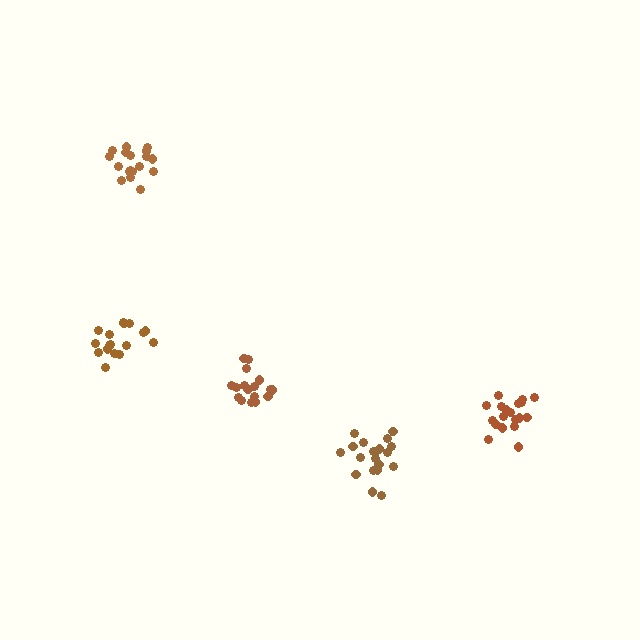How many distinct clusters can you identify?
There are 5 distinct clusters.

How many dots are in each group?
Group 1: 20 dots, Group 2: 17 dots, Group 3: 19 dots, Group 4: 17 dots, Group 5: 19 dots (92 total).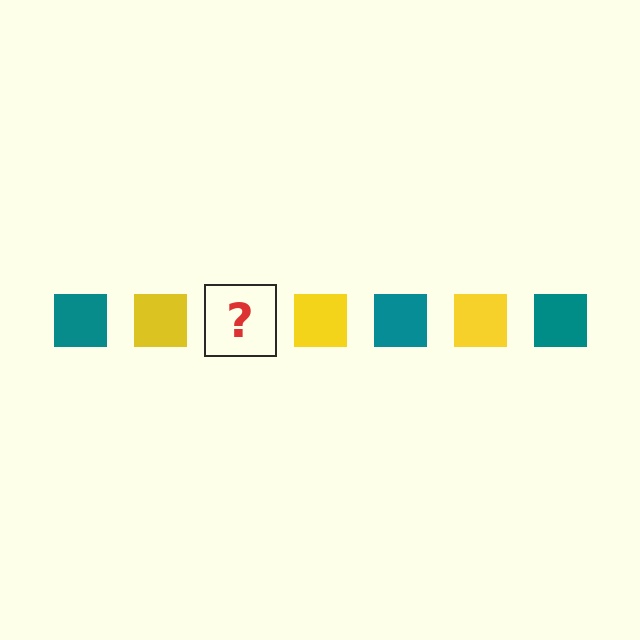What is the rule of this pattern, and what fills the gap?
The rule is that the pattern cycles through teal, yellow squares. The gap should be filled with a teal square.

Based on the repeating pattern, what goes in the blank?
The blank should be a teal square.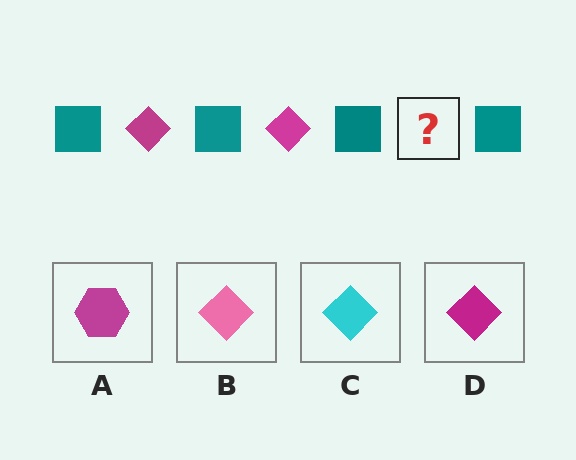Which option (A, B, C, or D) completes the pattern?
D.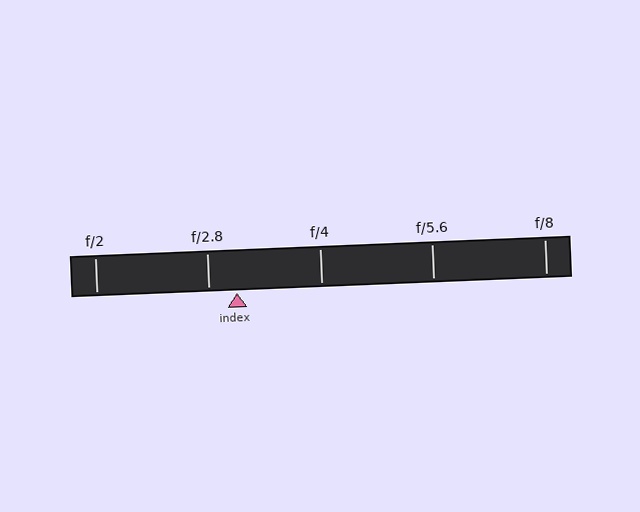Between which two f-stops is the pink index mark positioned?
The index mark is between f/2.8 and f/4.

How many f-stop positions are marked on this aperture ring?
There are 5 f-stop positions marked.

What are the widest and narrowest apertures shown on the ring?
The widest aperture shown is f/2 and the narrowest is f/8.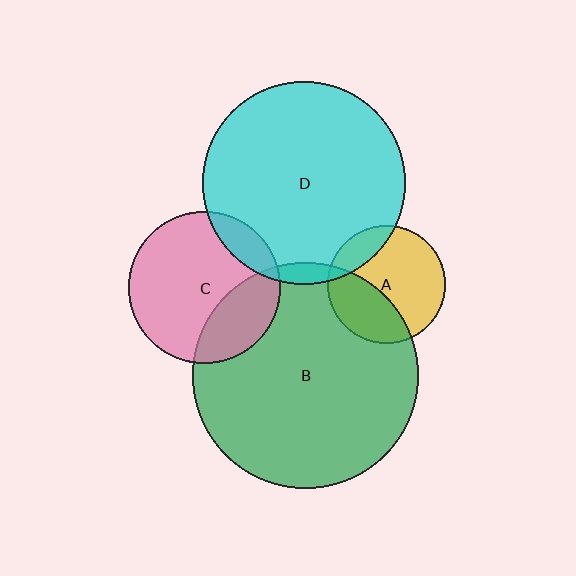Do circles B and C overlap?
Yes.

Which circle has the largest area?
Circle B (green).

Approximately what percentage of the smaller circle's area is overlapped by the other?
Approximately 25%.